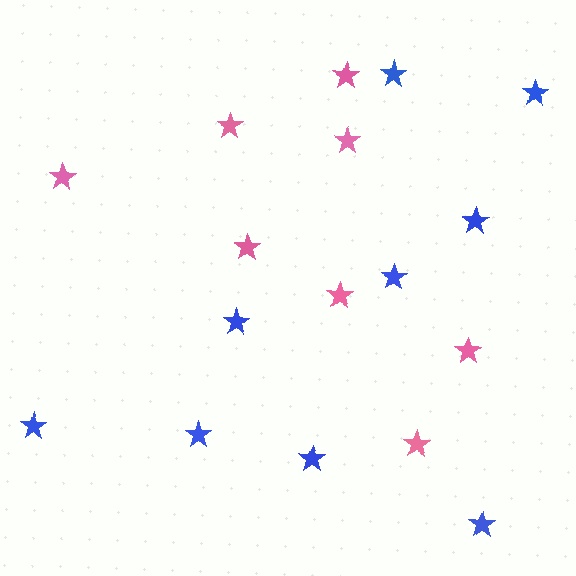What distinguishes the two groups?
There are 2 groups: one group of pink stars (8) and one group of blue stars (9).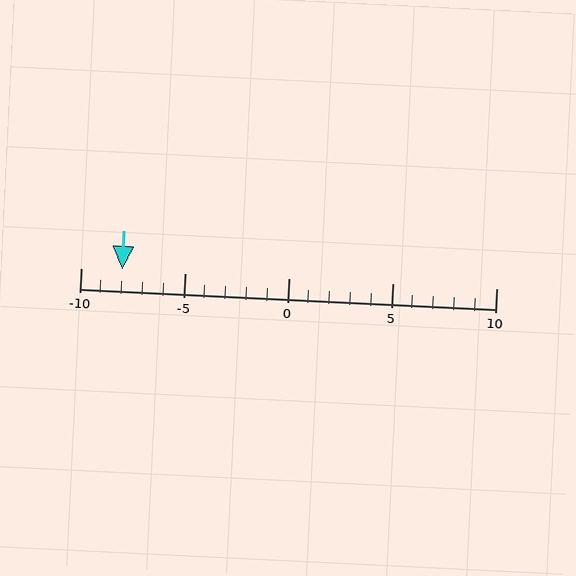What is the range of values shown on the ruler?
The ruler shows values from -10 to 10.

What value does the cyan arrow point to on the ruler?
The cyan arrow points to approximately -8.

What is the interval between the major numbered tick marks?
The major tick marks are spaced 5 units apart.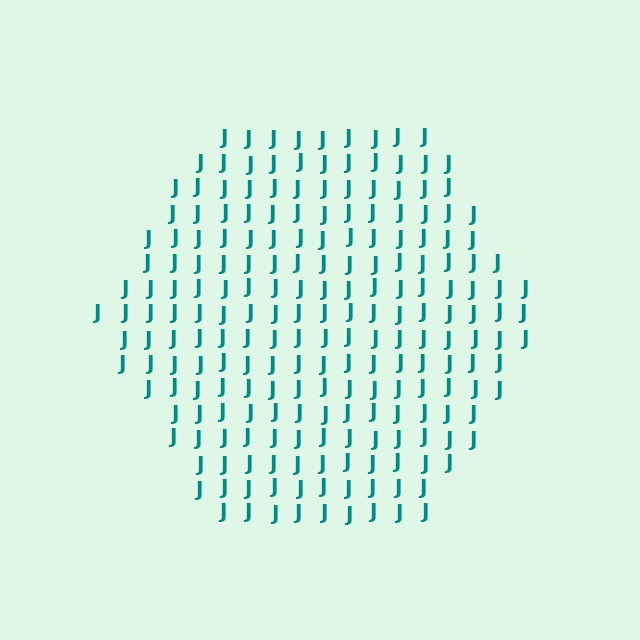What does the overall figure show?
The overall figure shows a hexagon.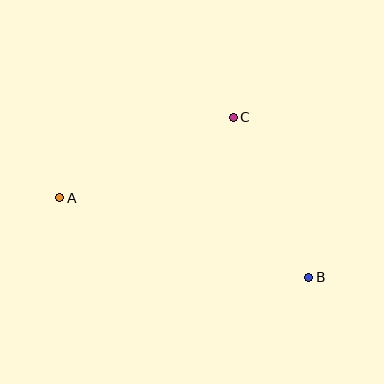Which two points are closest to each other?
Points B and C are closest to each other.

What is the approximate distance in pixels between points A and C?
The distance between A and C is approximately 191 pixels.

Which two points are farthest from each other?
Points A and B are farthest from each other.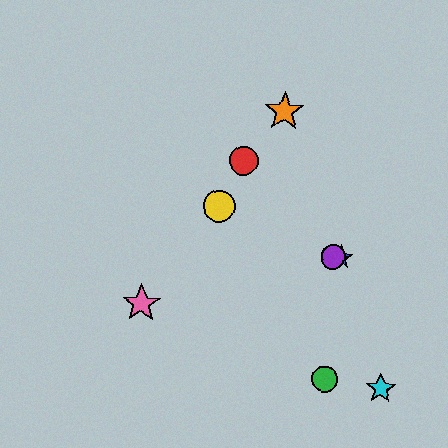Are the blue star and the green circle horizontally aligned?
No, the blue star is at y≈257 and the green circle is at y≈379.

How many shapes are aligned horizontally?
2 shapes (the blue star, the purple circle) are aligned horizontally.